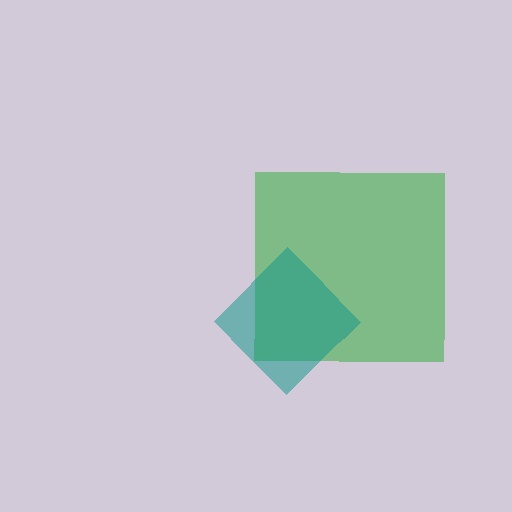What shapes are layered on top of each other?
The layered shapes are: a green square, a teal diamond.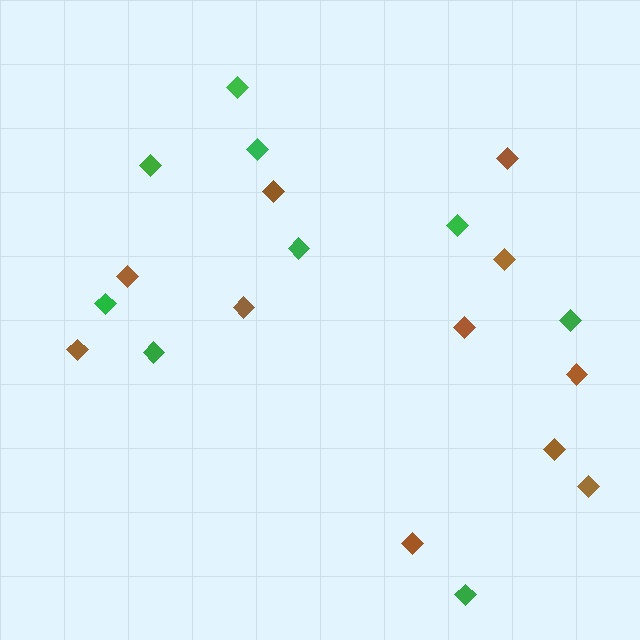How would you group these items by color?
There are 2 groups: one group of brown diamonds (11) and one group of green diamonds (9).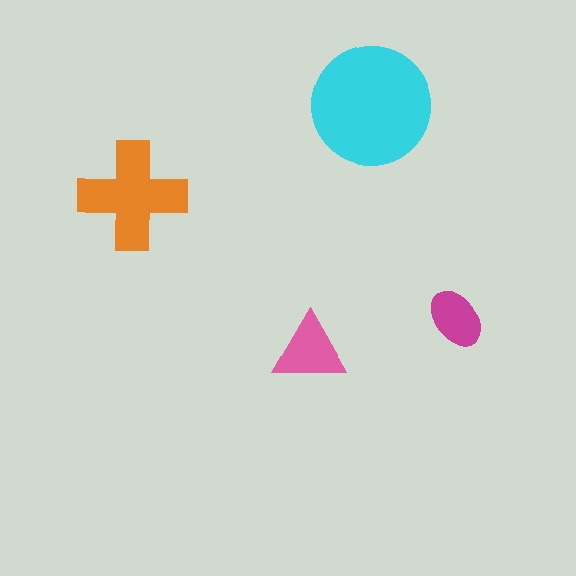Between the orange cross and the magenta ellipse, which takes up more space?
The orange cross.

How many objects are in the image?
There are 4 objects in the image.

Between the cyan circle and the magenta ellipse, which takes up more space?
The cyan circle.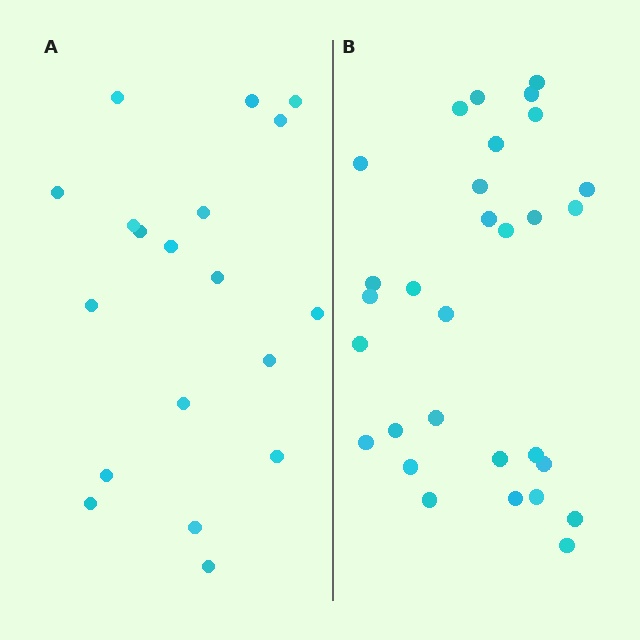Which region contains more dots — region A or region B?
Region B (the right region) has more dots.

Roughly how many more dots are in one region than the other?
Region B has roughly 12 or so more dots than region A.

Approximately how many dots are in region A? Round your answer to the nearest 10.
About 20 dots. (The exact count is 19, which rounds to 20.)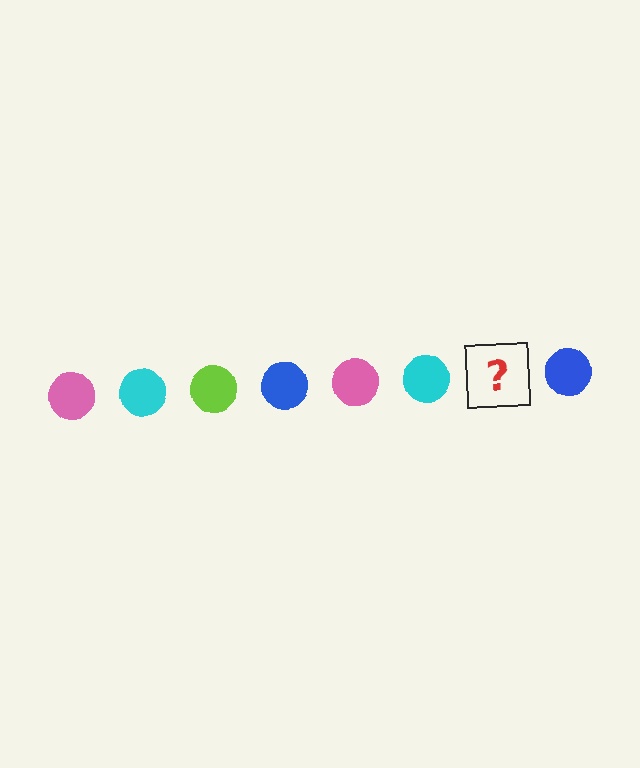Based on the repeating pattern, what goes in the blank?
The blank should be a lime circle.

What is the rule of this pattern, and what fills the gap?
The rule is that the pattern cycles through pink, cyan, lime, blue circles. The gap should be filled with a lime circle.